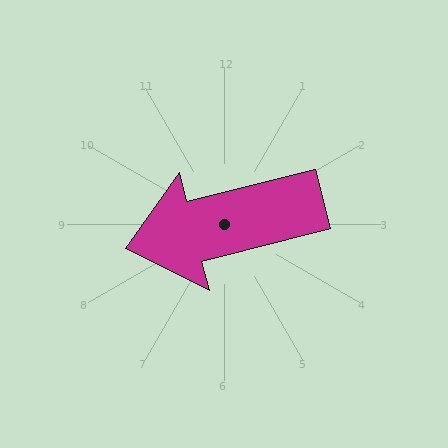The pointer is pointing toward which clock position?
Roughly 9 o'clock.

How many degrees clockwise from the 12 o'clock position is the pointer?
Approximately 256 degrees.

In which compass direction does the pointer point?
West.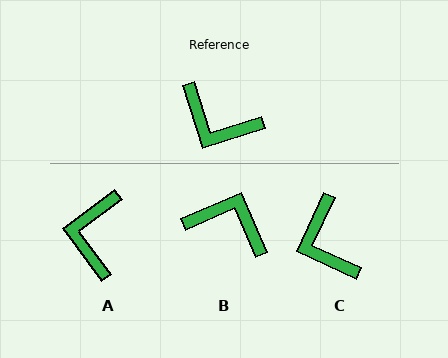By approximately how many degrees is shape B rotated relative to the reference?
Approximately 174 degrees clockwise.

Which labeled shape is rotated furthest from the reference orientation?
B, about 174 degrees away.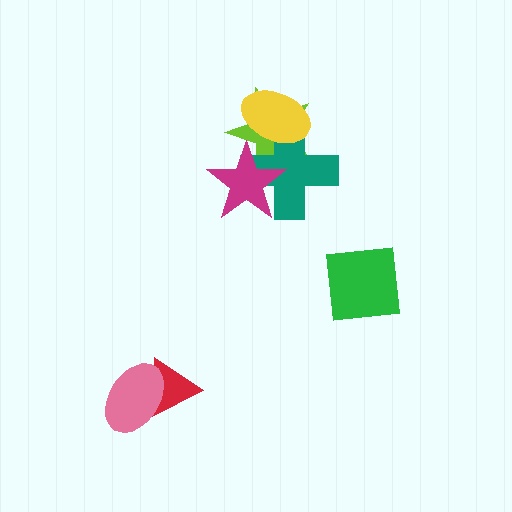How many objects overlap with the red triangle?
1 object overlaps with the red triangle.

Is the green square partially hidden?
No, no other shape covers it.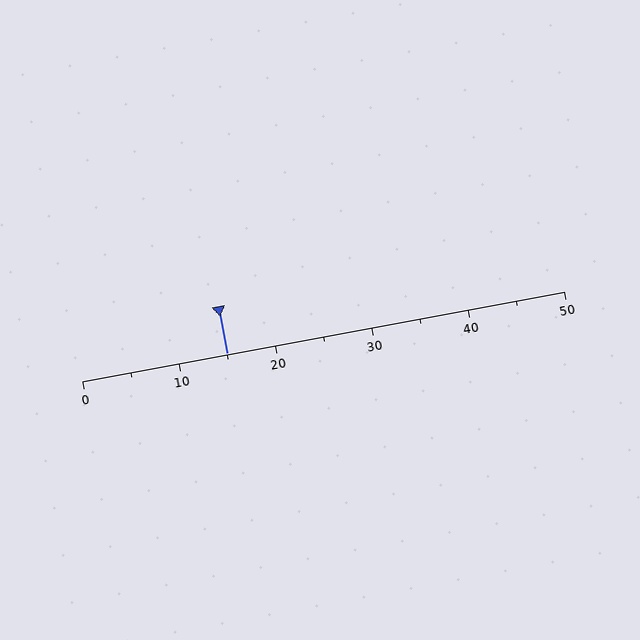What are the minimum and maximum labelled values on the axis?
The axis runs from 0 to 50.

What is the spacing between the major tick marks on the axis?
The major ticks are spaced 10 apart.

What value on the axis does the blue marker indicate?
The marker indicates approximately 15.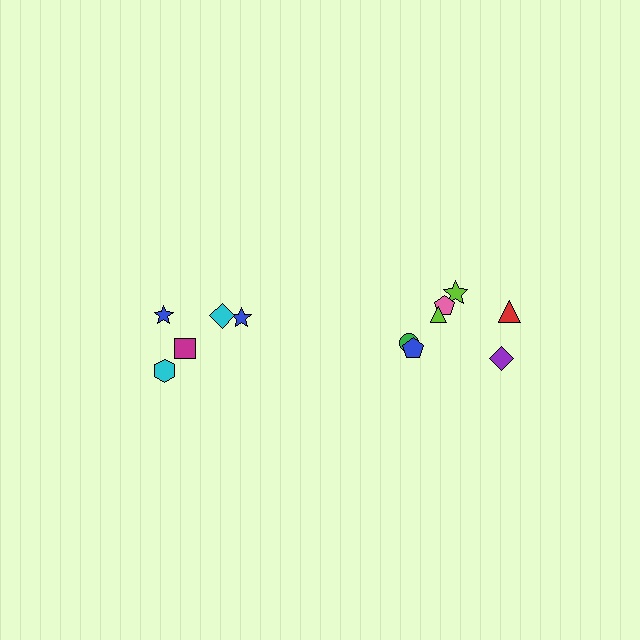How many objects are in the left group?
There are 5 objects.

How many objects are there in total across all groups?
There are 12 objects.